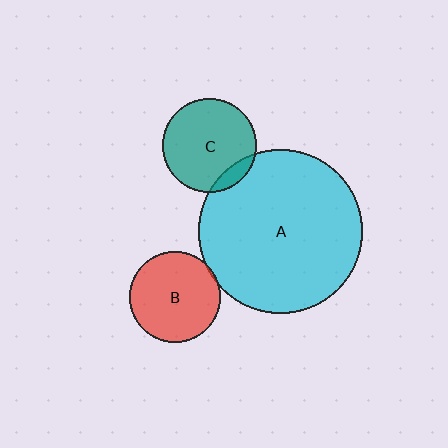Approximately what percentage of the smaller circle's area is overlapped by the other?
Approximately 5%.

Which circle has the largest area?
Circle A (cyan).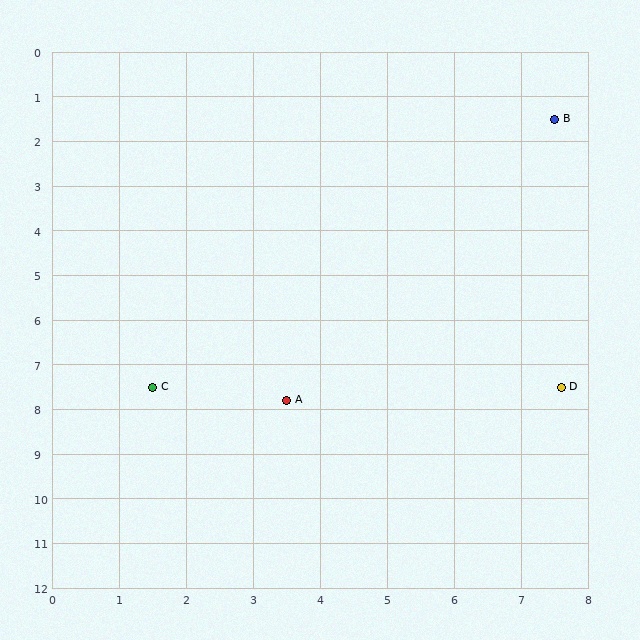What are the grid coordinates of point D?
Point D is at approximately (7.6, 7.5).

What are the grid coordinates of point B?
Point B is at approximately (7.5, 1.5).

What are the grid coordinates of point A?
Point A is at approximately (3.5, 7.8).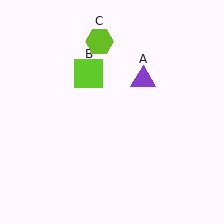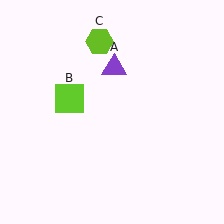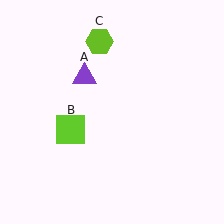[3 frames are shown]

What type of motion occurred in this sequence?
The purple triangle (object A), lime square (object B) rotated counterclockwise around the center of the scene.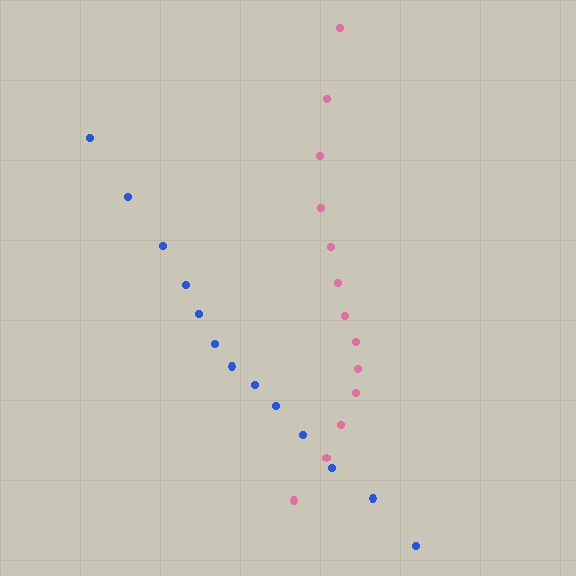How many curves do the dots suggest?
There are 2 distinct paths.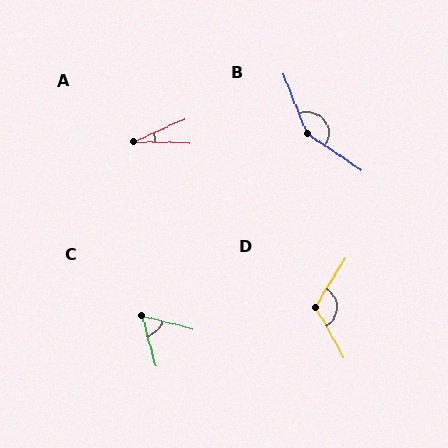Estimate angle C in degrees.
Approximately 61 degrees.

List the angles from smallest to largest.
A (25°), C (61°), D (119°), B (145°).